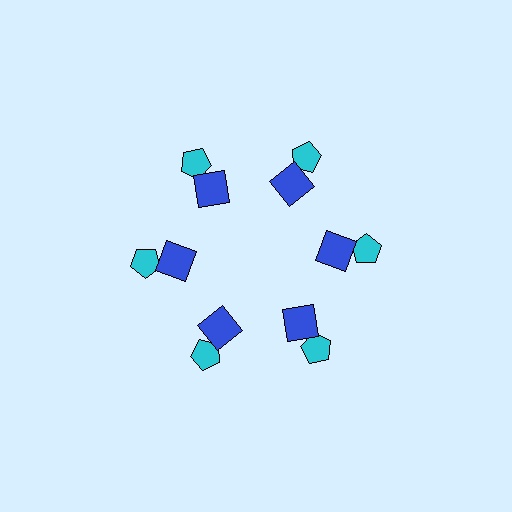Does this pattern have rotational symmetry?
Yes, this pattern has 6-fold rotational symmetry. It looks the same after rotating 60 degrees around the center.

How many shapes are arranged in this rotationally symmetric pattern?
There are 12 shapes, arranged in 6 groups of 2.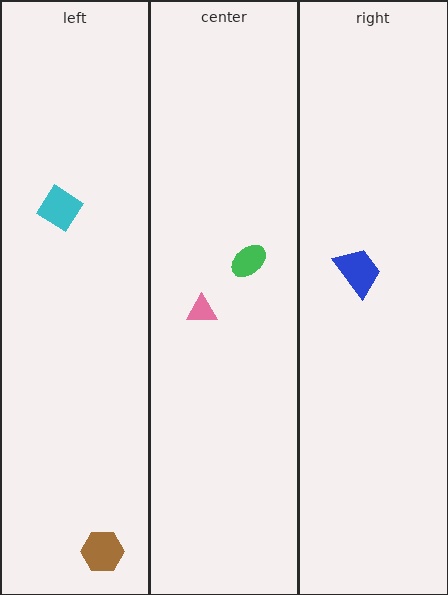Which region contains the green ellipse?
The center region.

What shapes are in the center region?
The pink triangle, the green ellipse.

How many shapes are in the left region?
2.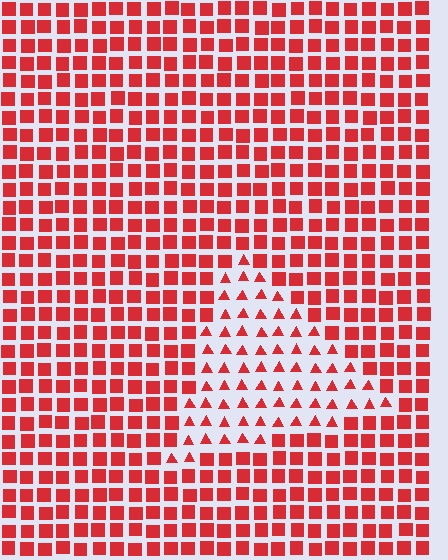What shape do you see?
I see a triangle.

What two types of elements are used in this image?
The image uses triangles inside the triangle region and squares outside it.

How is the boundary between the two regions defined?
The boundary is defined by a change in element shape: triangles inside vs. squares outside. All elements share the same color and spacing.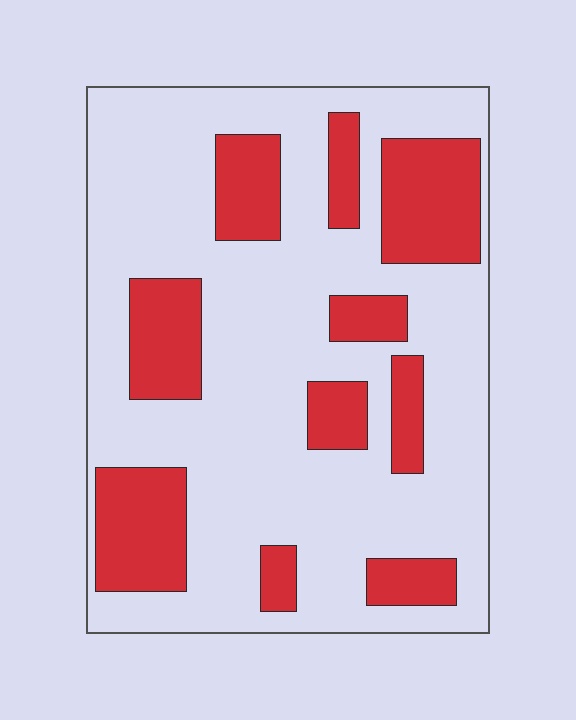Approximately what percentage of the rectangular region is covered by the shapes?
Approximately 30%.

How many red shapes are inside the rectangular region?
10.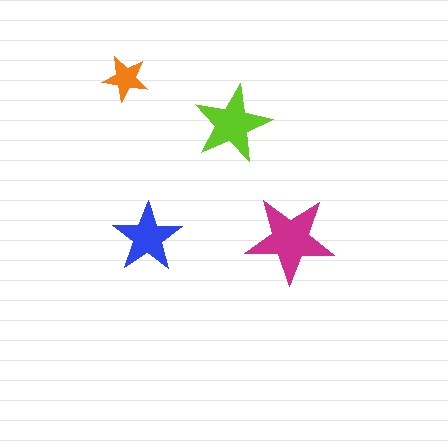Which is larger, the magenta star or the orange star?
The magenta one.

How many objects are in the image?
There are 4 objects in the image.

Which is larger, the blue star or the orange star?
The blue one.